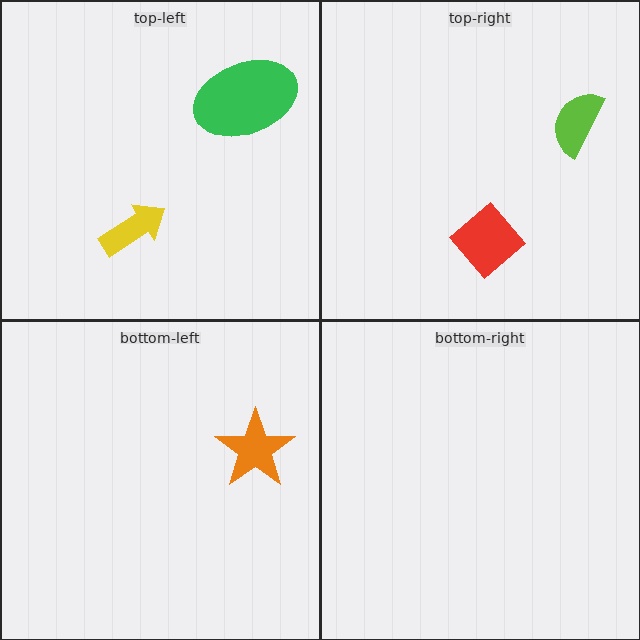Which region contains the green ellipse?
The top-left region.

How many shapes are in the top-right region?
2.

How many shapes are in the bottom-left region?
1.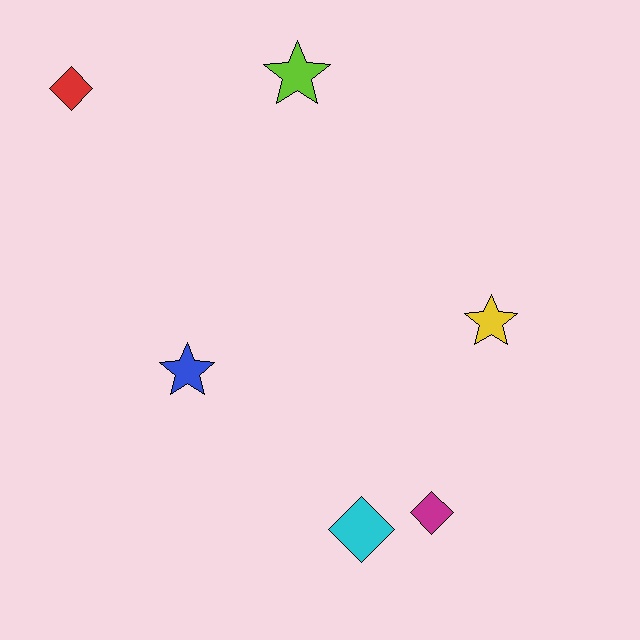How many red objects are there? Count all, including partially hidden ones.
There is 1 red object.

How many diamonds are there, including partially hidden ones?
There are 3 diamonds.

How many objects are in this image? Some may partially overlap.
There are 6 objects.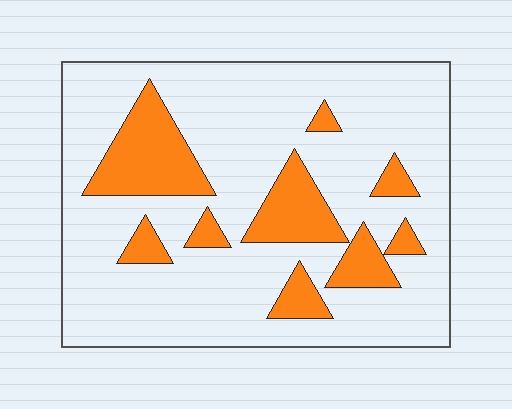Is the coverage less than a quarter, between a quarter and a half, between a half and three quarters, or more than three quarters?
Less than a quarter.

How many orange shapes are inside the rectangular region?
9.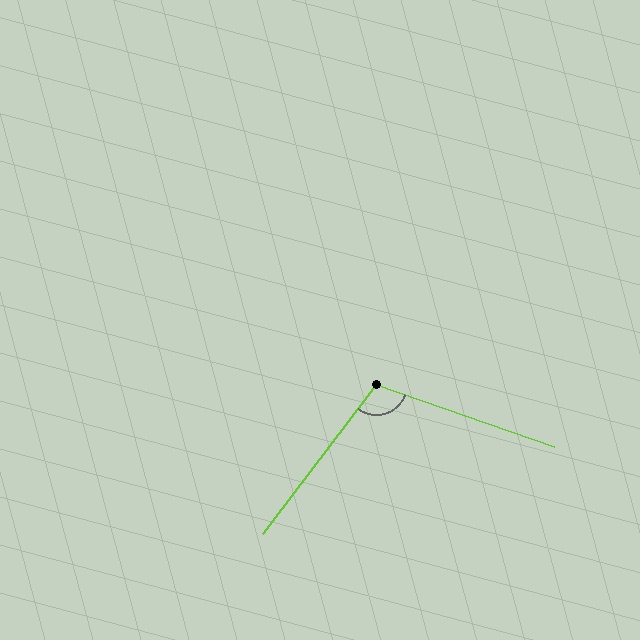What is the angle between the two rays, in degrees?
Approximately 108 degrees.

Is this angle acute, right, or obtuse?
It is obtuse.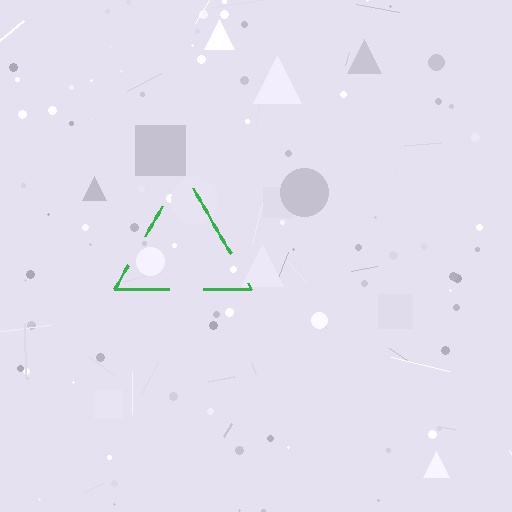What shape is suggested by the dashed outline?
The dashed outline suggests a triangle.